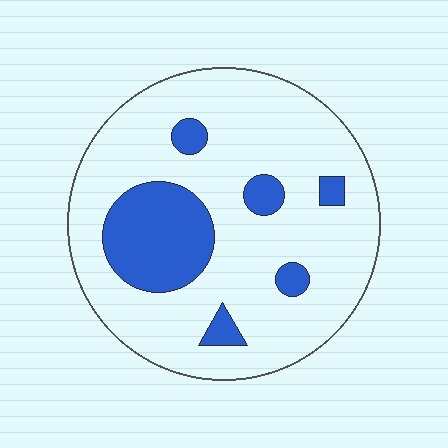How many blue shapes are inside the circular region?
6.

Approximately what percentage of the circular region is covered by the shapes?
Approximately 20%.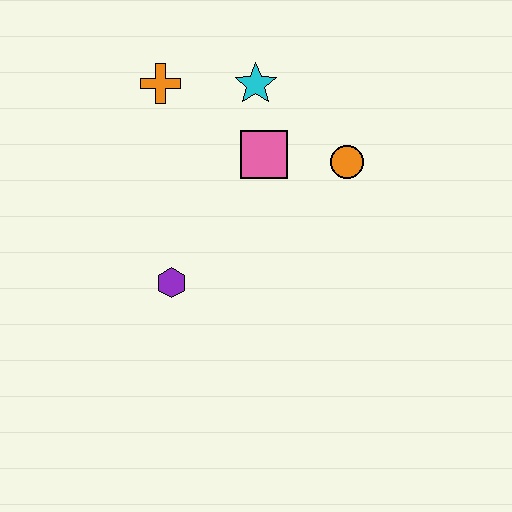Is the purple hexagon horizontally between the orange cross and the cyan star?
Yes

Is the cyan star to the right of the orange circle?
No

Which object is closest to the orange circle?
The pink square is closest to the orange circle.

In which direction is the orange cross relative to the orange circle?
The orange cross is to the left of the orange circle.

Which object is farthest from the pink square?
The purple hexagon is farthest from the pink square.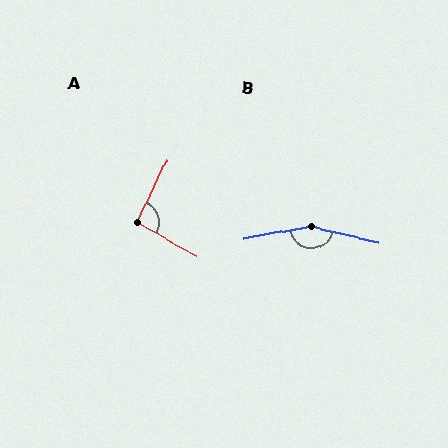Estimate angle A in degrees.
Approximately 94 degrees.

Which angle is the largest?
B, at approximately 157 degrees.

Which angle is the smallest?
A, at approximately 94 degrees.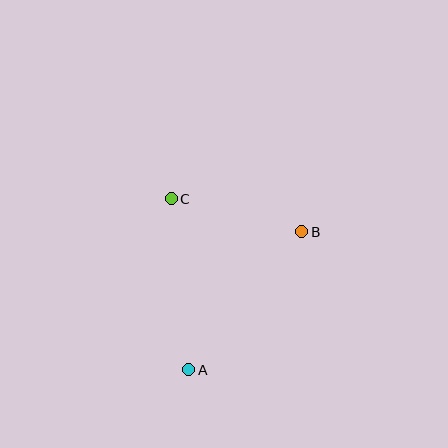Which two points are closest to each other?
Points B and C are closest to each other.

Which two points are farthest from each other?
Points A and B are farthest from each other.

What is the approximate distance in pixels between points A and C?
The distance between A and C is approximately 172 pixels.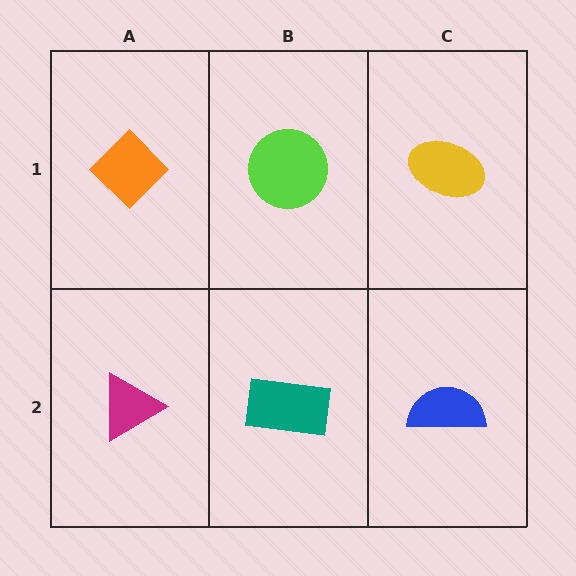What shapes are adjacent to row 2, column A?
An orange diamond (row 1, column A), a teal rectangle (row 2, column B).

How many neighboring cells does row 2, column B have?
3.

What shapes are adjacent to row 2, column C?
A yellow ellipse (row 1, column C), a teal rectangle (row 2, column B).